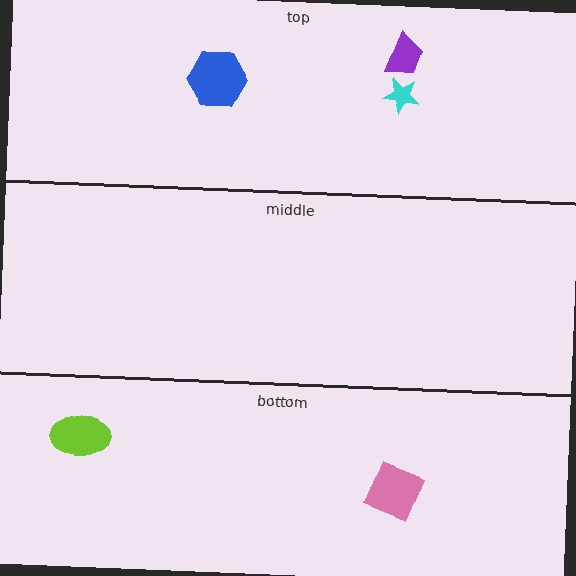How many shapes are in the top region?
3.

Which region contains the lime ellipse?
The bottom region.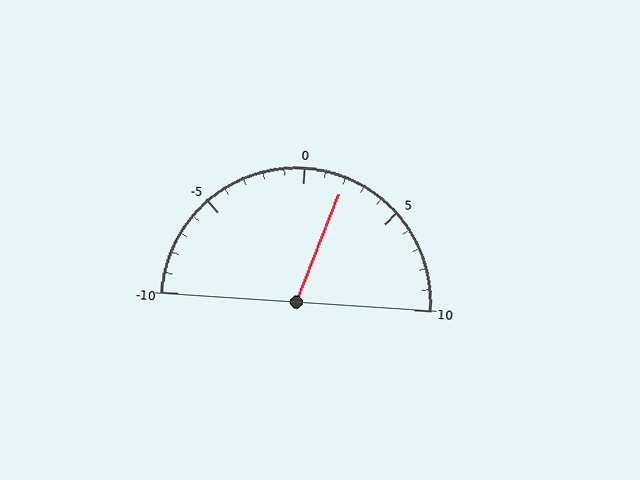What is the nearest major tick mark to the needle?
The nearest major tick mark is 0.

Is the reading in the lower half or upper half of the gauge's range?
The reading is in the upper half of the range (-10 to 10).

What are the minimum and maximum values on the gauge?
The gauge ranges from -10 to 10.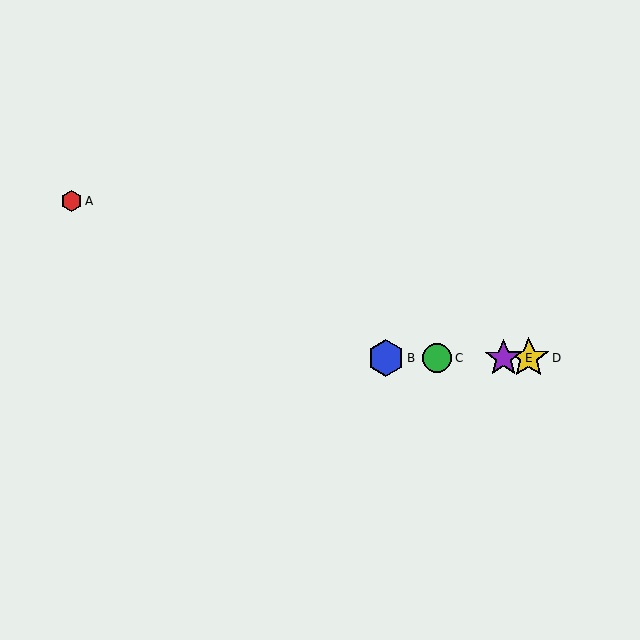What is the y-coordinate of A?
Object A is at y≈201.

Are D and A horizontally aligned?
No, D is at y≈358 and A is at y≈201.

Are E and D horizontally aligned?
Yes, both are at y≈358.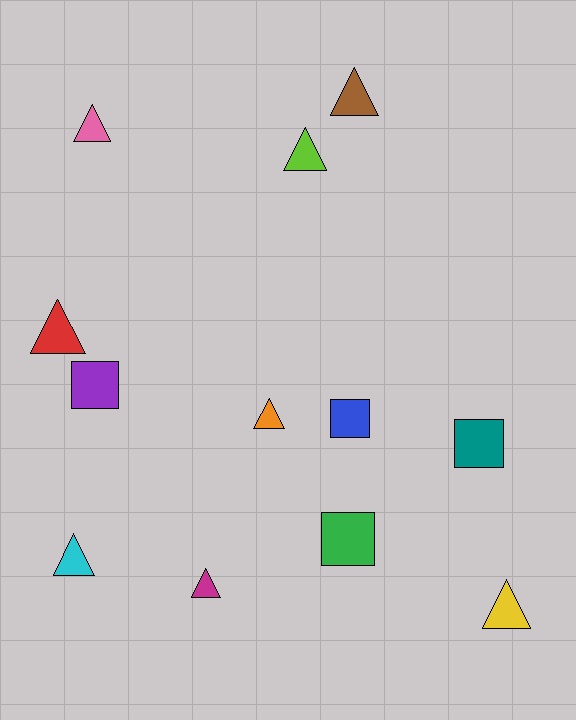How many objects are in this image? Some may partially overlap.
There are 12 objects.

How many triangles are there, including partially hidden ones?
There are 8 triangles.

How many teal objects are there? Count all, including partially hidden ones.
There is 1 teal object.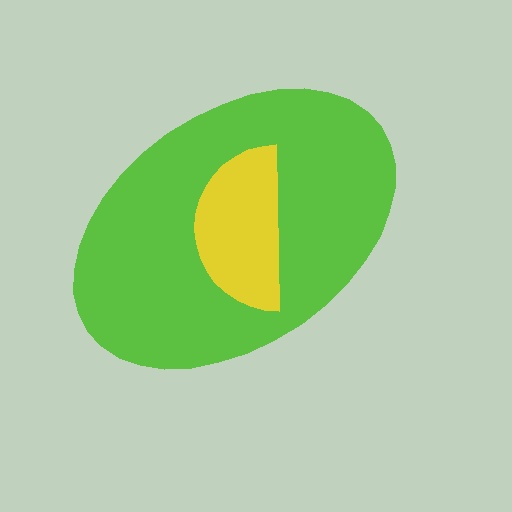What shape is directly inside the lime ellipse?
The yellow semicircle.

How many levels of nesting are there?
2.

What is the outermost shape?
The lime ellipse.